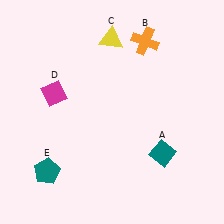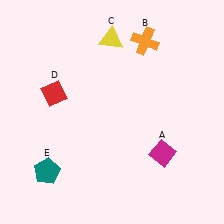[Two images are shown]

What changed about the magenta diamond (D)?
In Image 1, D is magenta. In Image 2, it changed to red.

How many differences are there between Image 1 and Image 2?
There are 2 differences between the two images.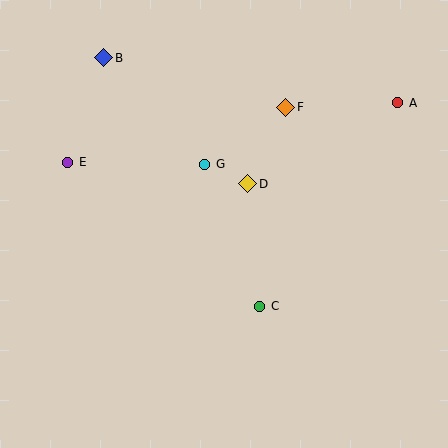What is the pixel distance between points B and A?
The distance between B and A is 297 pixels.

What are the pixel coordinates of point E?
Point E is at (68, 162).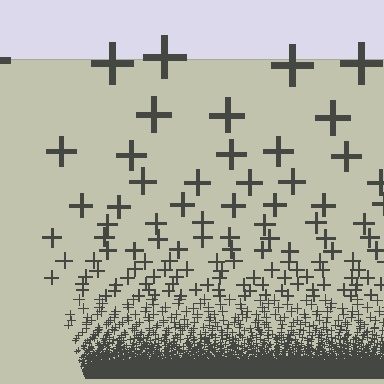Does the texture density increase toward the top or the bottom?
Density increases toward the bottom.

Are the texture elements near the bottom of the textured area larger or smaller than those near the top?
Smaller. The gradient is inverted — elements near the bottom are smaller and denser.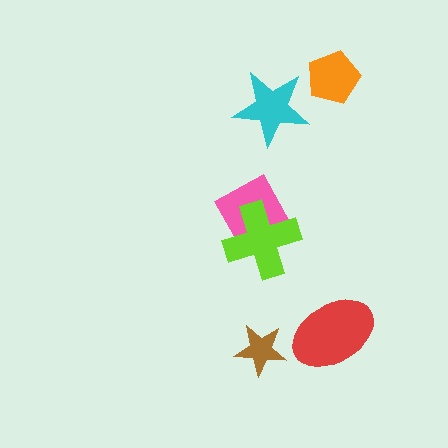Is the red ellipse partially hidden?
No, no other shape covers it.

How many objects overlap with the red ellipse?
0 objects overlap with the red ellipse.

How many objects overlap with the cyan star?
0 objects overlap with the cyan star.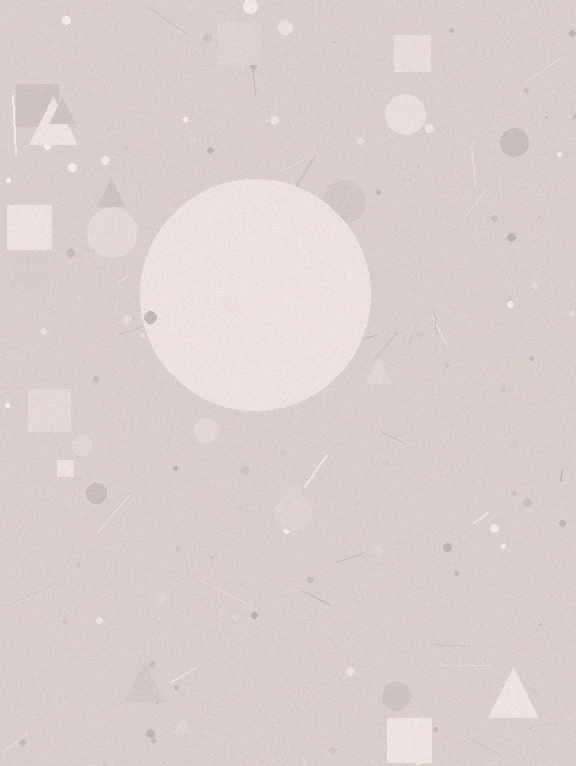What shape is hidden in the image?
A circle is hidden in the image.